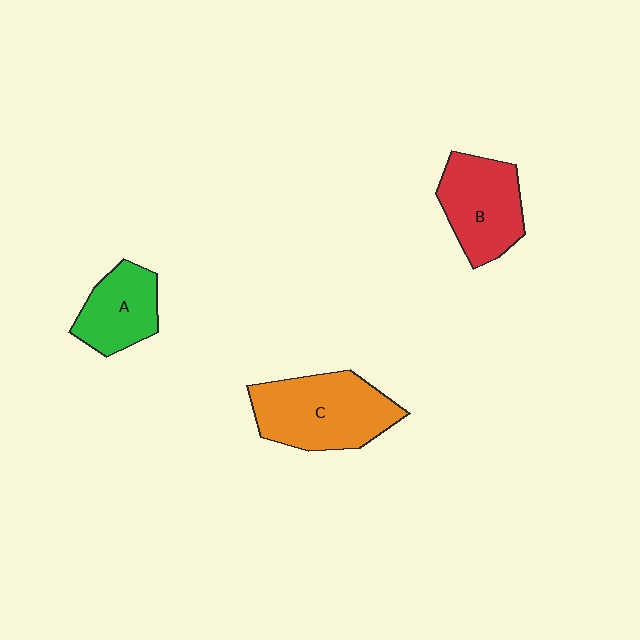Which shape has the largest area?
Shape C (orange).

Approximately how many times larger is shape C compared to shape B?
Approximately 1.3 times.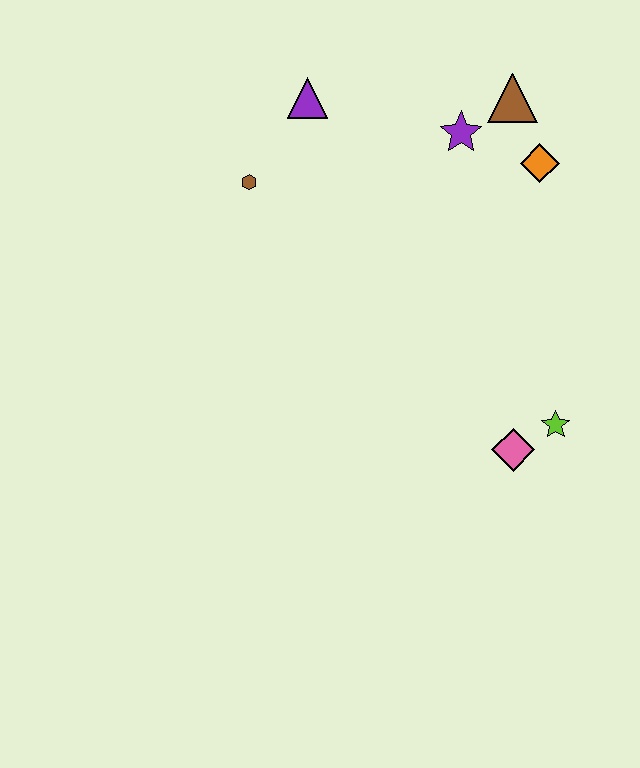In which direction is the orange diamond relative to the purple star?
The orange diamond is to the right of the purple star.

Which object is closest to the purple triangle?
The brown hexagon is closest to the purple triangle.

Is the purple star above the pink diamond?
Yes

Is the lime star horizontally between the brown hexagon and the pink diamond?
No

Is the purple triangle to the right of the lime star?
No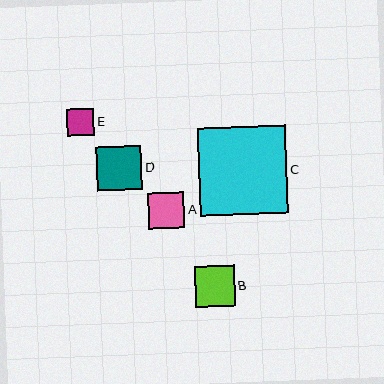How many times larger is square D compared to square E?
Square D is approximately 1.6 times the size of square E.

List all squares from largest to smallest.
From largest to smallest: C, D, B, A, E.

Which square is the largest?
Square C is the largest with a size of approximately 88 pixels.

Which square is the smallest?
Square E is the smallest with a size of approximately 27 pixels.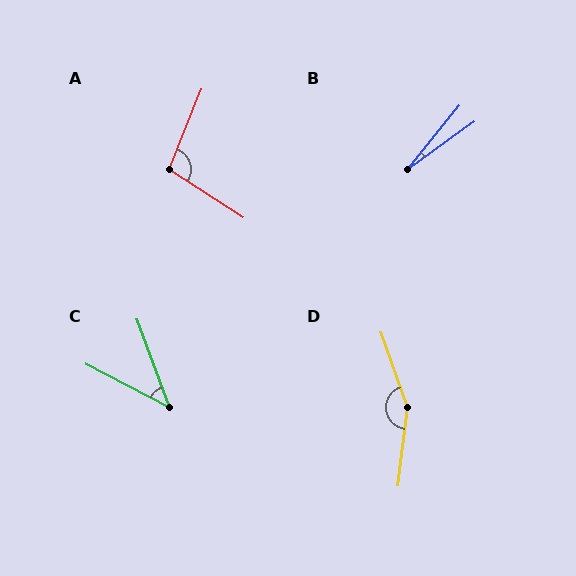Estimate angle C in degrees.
Approximately 42 degrees.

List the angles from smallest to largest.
B (15°), C (42°), A (101°), D (154°).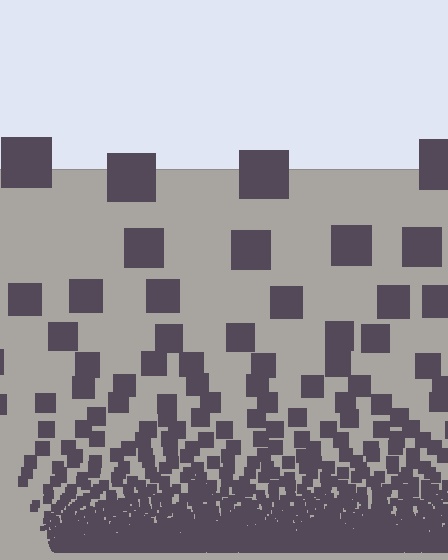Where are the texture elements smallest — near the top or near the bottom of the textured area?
Near the bottom.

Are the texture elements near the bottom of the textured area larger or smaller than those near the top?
Smaller. The gradient is inverted — elements near the bottom are smaller and denser.